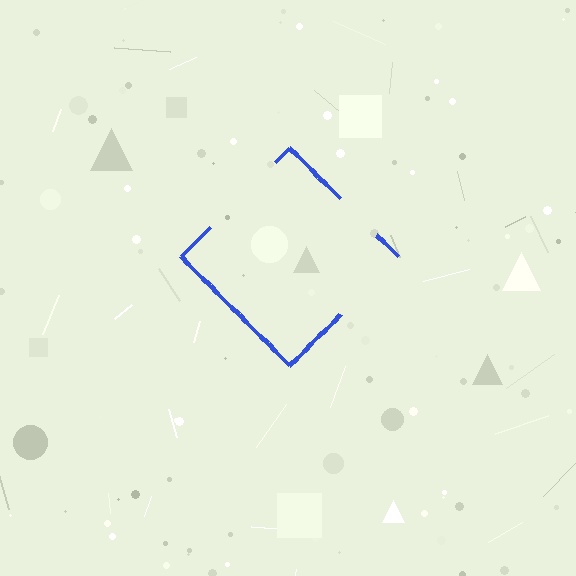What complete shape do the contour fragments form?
The contour fragments form a diamond.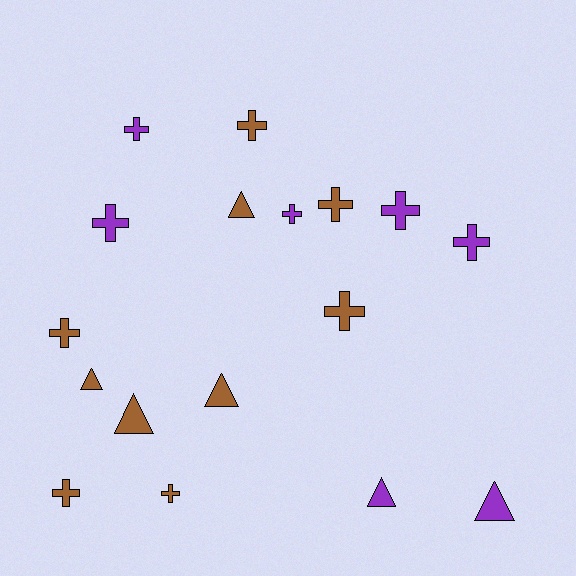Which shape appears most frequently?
Cross, with 11 objects.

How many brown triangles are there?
There are 4 brown triangles.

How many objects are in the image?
There are 17 objects.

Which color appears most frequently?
Brown, with 10 objects.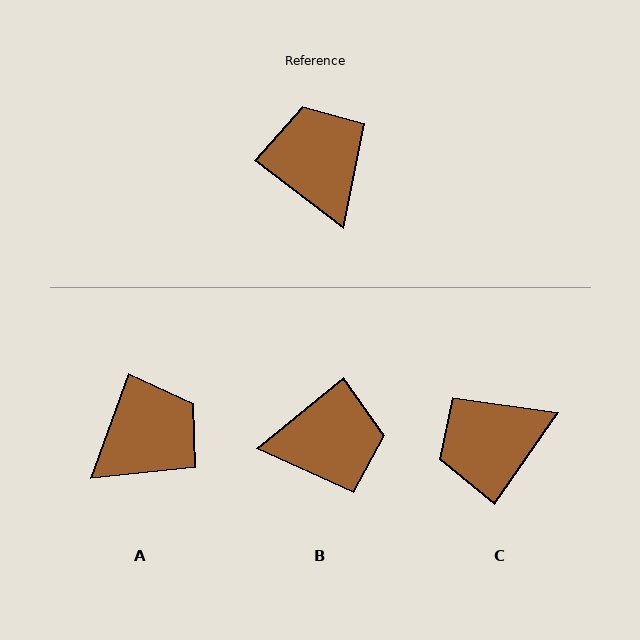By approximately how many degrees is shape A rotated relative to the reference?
Approximately 73 degrees clockwise.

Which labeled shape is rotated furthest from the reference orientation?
B, about 103 degrees away.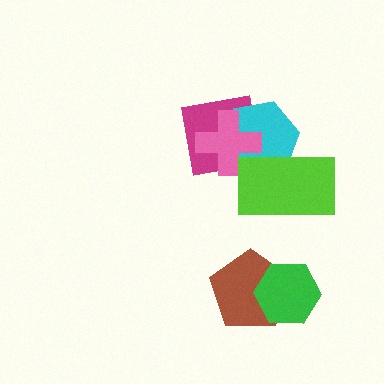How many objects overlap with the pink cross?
3 objects overlap with the pink cross.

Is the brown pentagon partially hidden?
Yes, it is partially covered by another shape.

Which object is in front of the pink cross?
The lime rectangle is in front of the pink cross.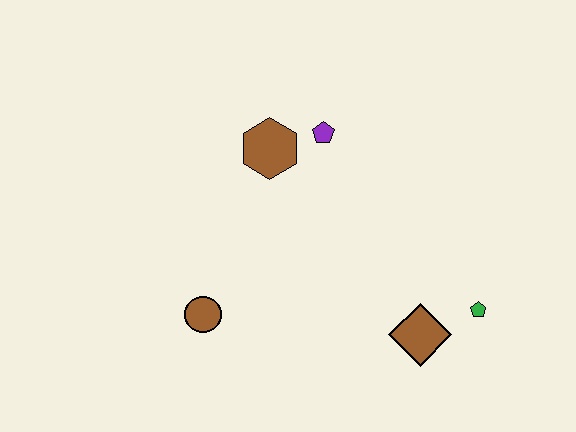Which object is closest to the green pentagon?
The brown diamond is closest to the green pentagon.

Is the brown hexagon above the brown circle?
Yes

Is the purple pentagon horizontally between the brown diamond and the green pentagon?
No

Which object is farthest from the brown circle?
The green pentagon is farthest from the brown circle.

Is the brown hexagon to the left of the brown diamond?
Yes